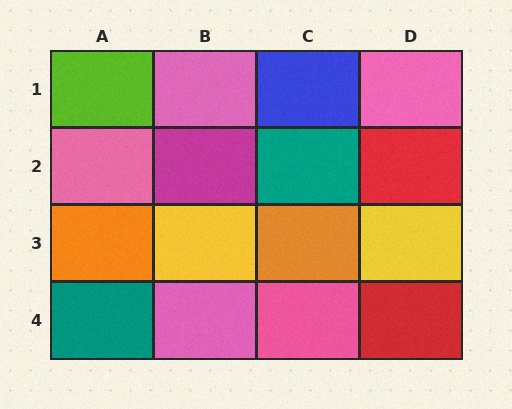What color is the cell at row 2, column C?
Teal.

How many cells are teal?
2 cells are teal.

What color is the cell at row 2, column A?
Pink.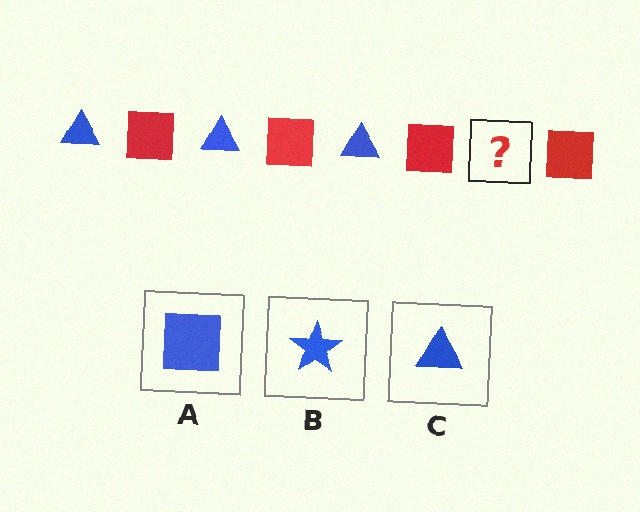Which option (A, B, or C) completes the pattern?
C.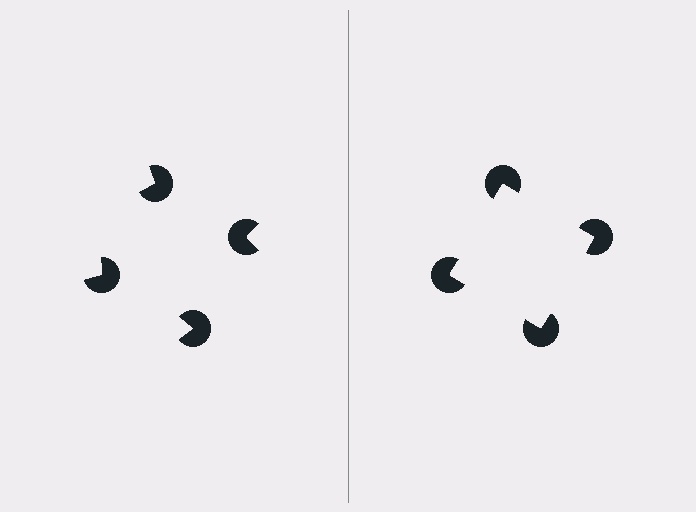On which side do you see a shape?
An illusory square appears on the right side. On the left side the wedge cuts are rotated, so no coherent shape forms.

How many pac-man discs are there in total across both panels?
8 — 4 on each side.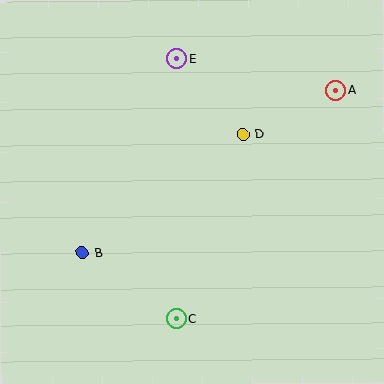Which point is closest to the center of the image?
Point D at (243, 134) is closest to the center.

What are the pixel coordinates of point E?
Point E is at (177, 59).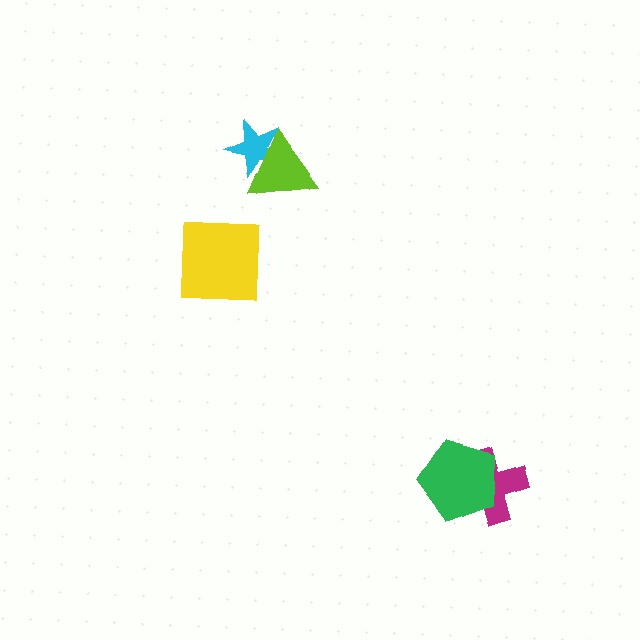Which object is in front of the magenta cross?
The green pentagon is in front of the magenta cross.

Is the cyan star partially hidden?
Yes, it is partially covered by another shape.